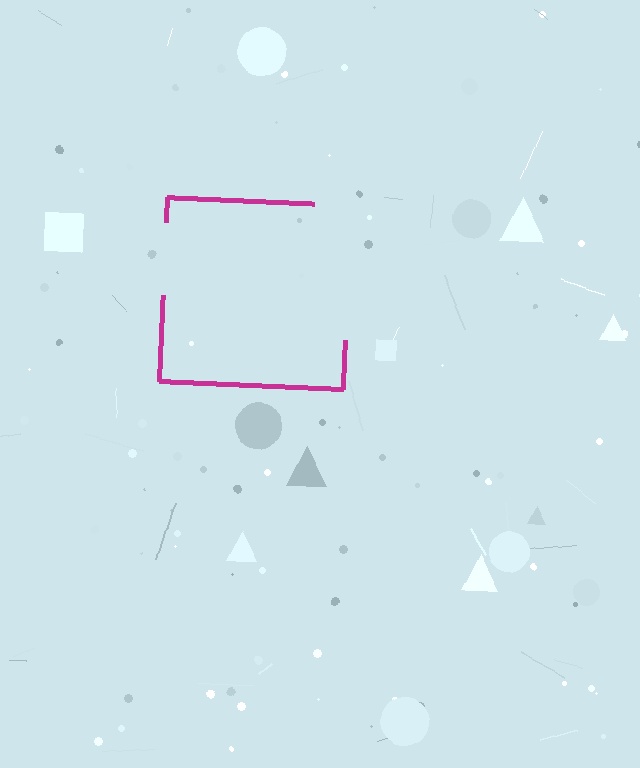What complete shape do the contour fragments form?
The contour fragments form a square.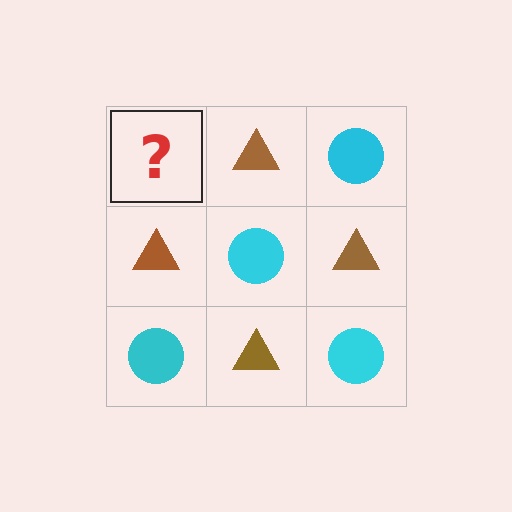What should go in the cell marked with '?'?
The missing cell should contain a cyan circle.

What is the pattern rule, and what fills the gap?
The rule is that it alternates cyan circle and brown triangle in a checkerboard pattern. The gap should be filled with a cyan circle.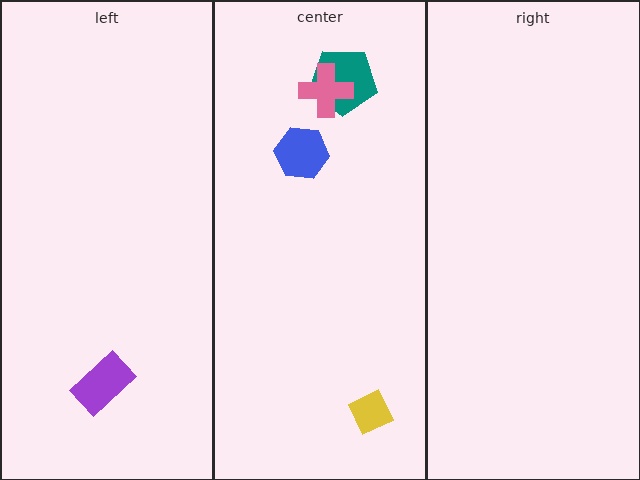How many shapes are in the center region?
4.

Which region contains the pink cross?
The center region.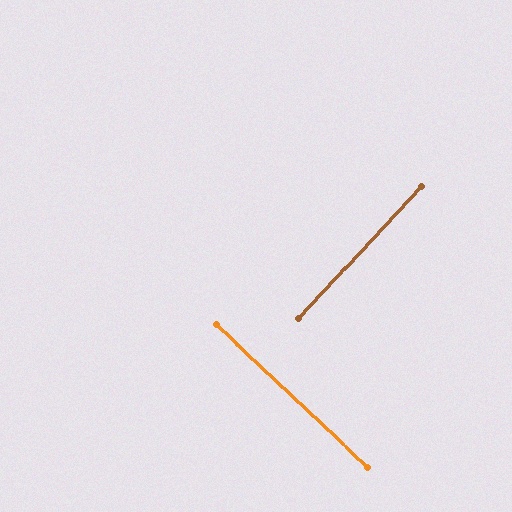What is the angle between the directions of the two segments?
Approximately 90 degrees.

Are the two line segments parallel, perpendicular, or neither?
Perpendicular — they meet at approximately 90°.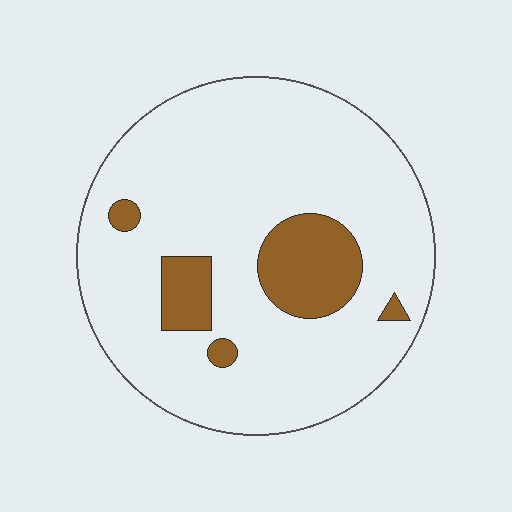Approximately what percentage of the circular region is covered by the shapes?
Approximately 15%.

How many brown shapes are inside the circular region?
5.